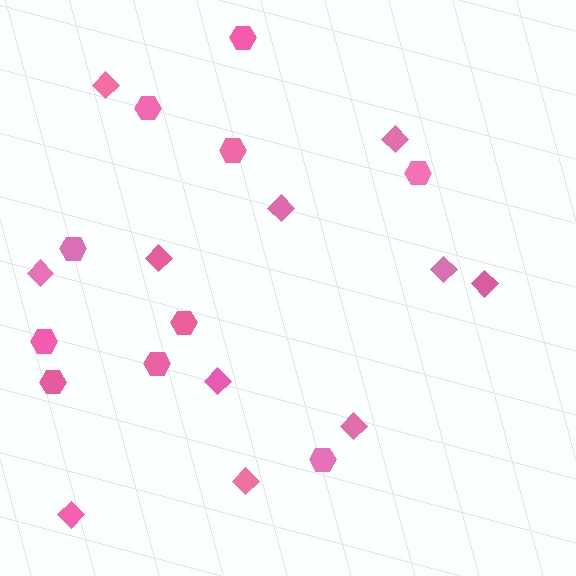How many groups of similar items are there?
There are 2 groups: one group of hexagons (10) and one group of diamonds (11).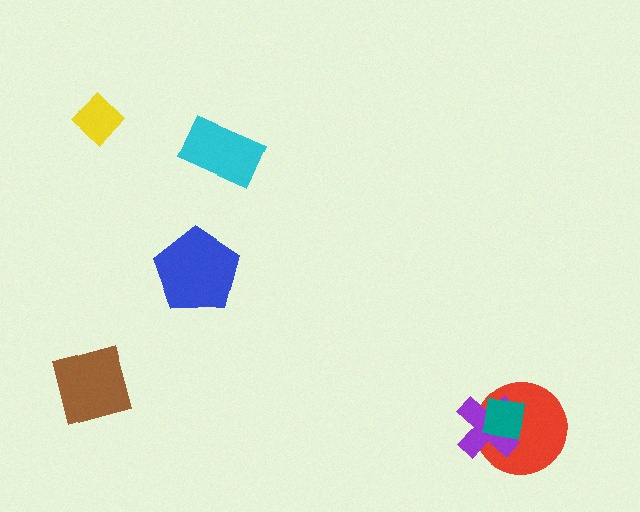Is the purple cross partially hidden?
Yes, it is partially covered by another shape.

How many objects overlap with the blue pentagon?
0 objects overlap with the blue pentagon.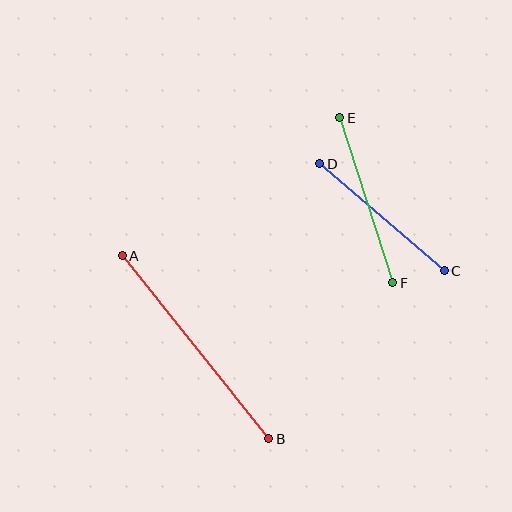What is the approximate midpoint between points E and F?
The midpoint is at approximately (366, 200) pixels.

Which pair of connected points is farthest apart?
Points A and B are farthest apart.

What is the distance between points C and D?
The distance is approximately 164 pixels.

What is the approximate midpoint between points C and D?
The midpoint is at approximately (382, 217) pixels.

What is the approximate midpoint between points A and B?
The midpoint is at approximately (195, 347) pixels.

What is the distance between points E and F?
The distance is approximately 173 pixels.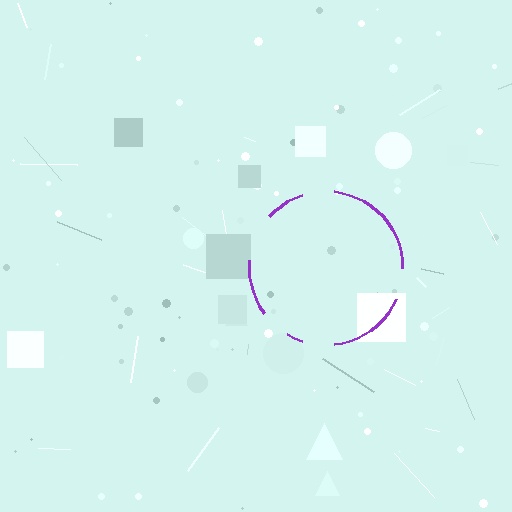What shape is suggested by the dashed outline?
The dashed outline suggests a circle.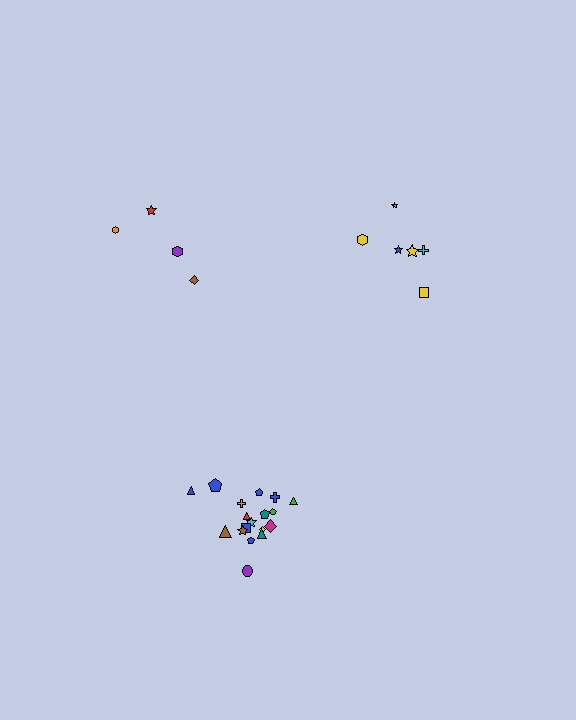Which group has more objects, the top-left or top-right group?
The top-right group.